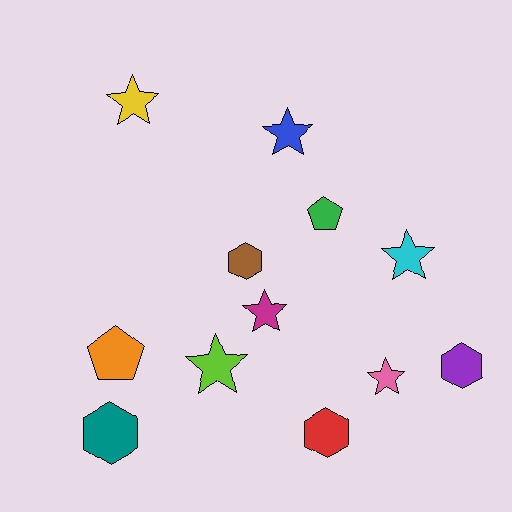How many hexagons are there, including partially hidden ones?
There are 4 hexagons.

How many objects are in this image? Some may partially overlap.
There are 12 objects.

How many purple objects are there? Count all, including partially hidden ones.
There is 1 purple object.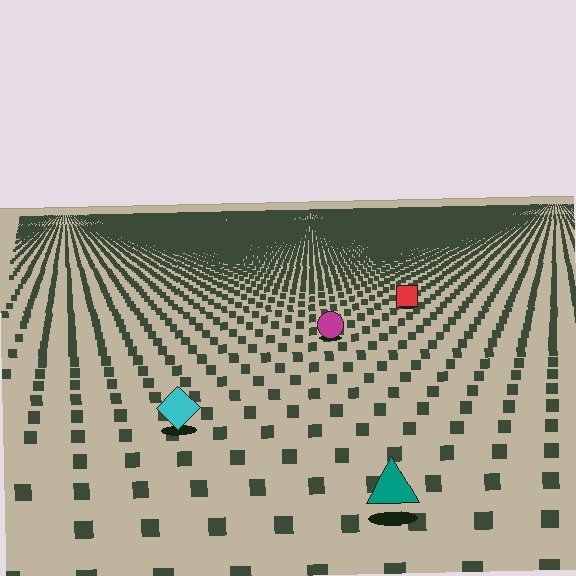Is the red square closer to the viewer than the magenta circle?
No. The magenta circle is closer — you can tell from the texture gradient: the ground texture is coarser near it.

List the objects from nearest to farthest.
From nearest to farthest: the teal triangle, the cyan diamond, the magenta circle, the red square.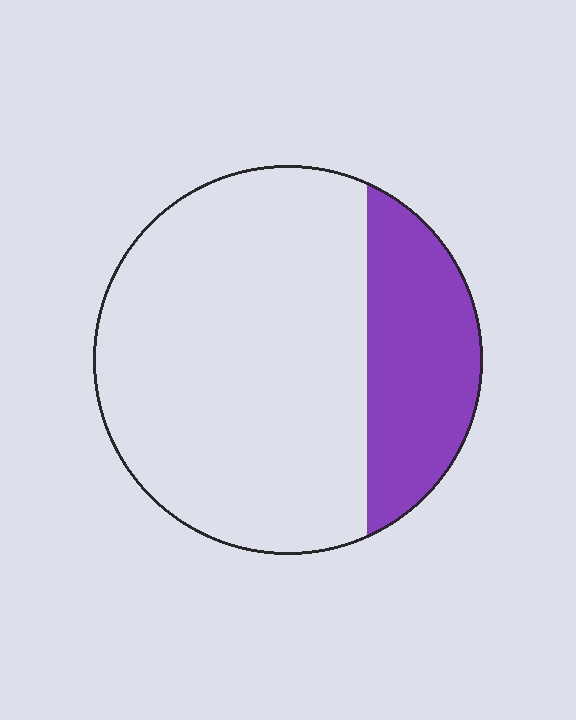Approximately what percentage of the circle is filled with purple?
Approximately 25%.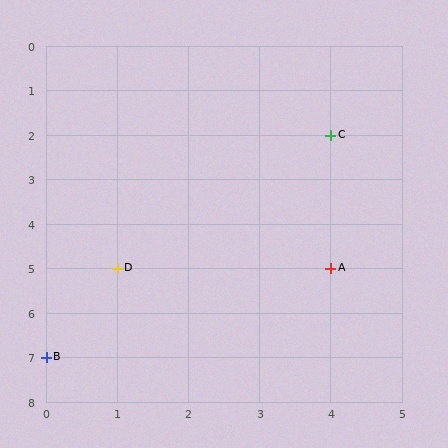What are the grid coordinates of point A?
Point A is at grid coordinates (4, 5).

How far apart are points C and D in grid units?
Points C and D are 3 columns and 3 rows apart (about 4.2 grid units diagonally).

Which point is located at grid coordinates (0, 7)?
Point B is at (0, 7).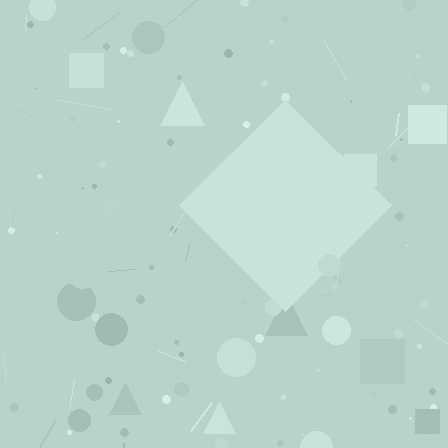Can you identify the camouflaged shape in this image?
The camouflaged shape is a diamond.